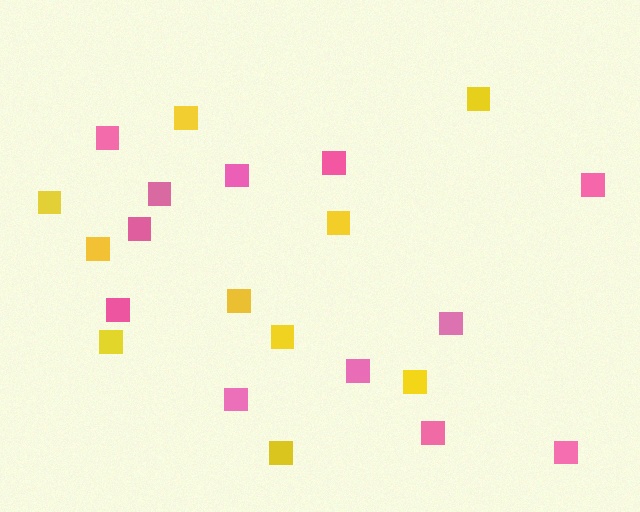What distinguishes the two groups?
There are 2 groups: one group of pink squares (12) and one group of yellow squares (10).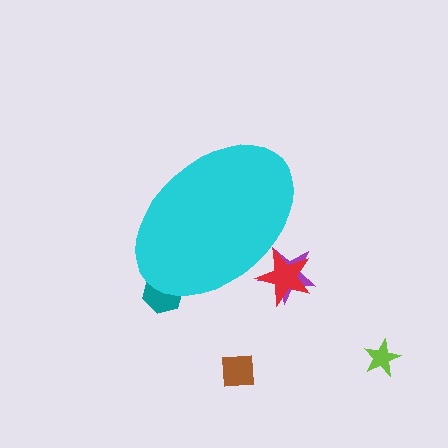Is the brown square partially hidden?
No, the brown square is fully visible.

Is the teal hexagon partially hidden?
Yes, the teal hexagon is partially hidden behind the cyan ellipse.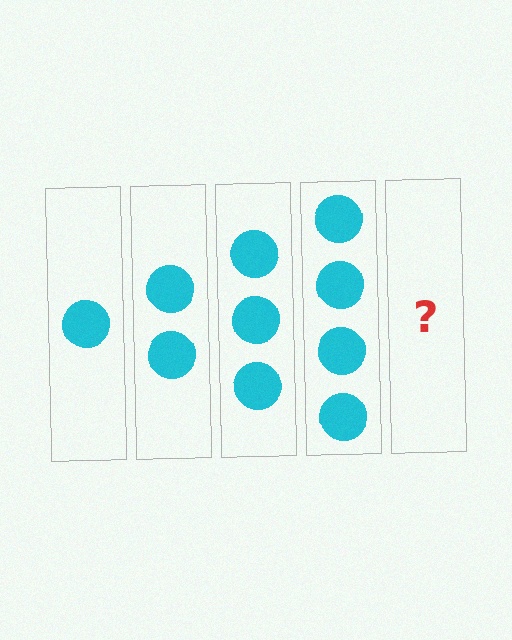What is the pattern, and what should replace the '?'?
The pattern is that each step adds one more circle. The '?' should be 5 circles.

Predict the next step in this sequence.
The next step is 5 circles.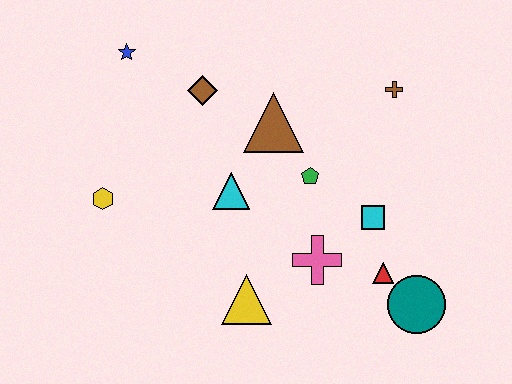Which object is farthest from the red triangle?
The blue star is farthest from the red triangle.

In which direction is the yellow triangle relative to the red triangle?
The yellow triangle is to the left of the red triangle.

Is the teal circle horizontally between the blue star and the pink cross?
No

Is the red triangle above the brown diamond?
No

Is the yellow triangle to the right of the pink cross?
No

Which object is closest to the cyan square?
The red triangle is closest to the cyan square.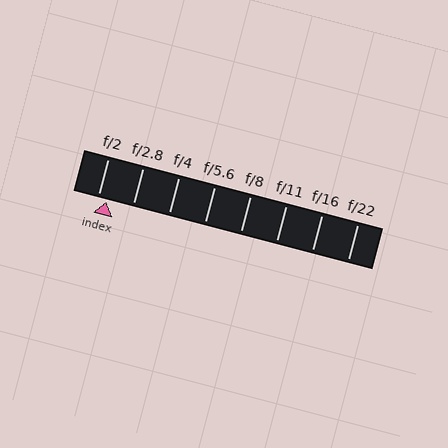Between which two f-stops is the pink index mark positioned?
The index mark is between f/2 and f/2.8.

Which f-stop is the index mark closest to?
The index mark is closest to f/2.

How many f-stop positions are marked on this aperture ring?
There are 8 f-stop positions marked.